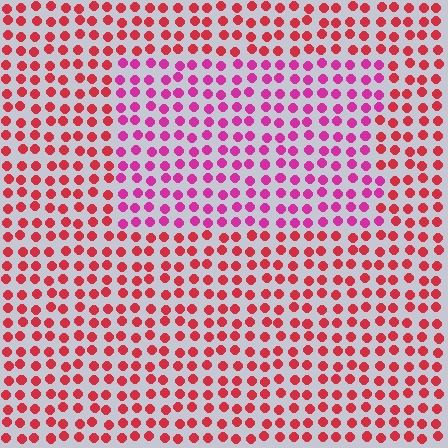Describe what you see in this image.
The image is filled with small red elements in a uniform arrangement. A rectangle-shaped region is visible where the elements are tinted to a slightly different hue, forming a subtle color boundary.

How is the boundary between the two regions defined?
The boundary is defined purely by a slight shift in hue (about 36 degrees). Spacing, size, and orientation are identical on both sides.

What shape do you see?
I see a rectangle.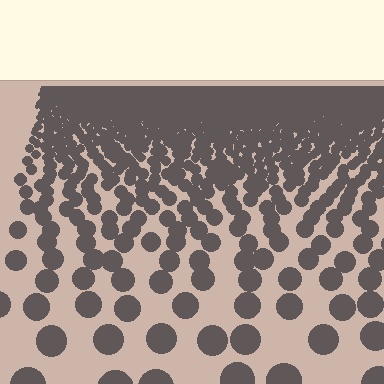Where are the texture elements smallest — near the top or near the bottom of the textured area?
Near the top.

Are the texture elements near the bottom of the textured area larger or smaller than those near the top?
Larger. Near the bottom, elements are closer to the viewer and appear at a bigger on-screen size.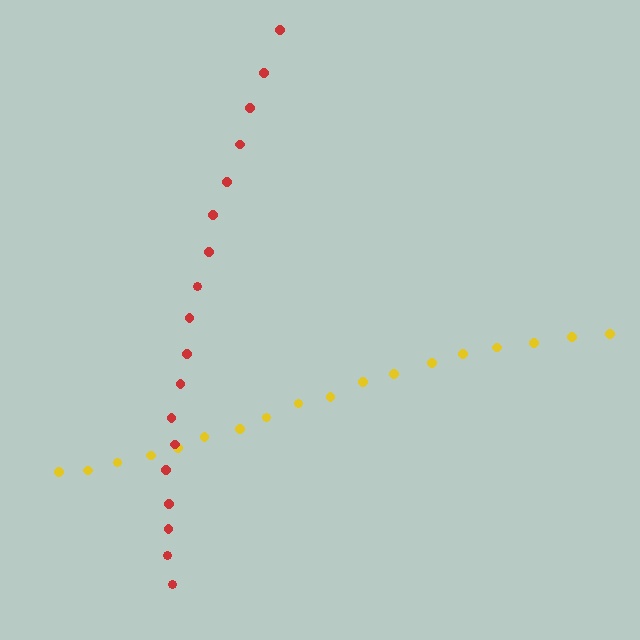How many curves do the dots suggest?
There are 2 distinct paths.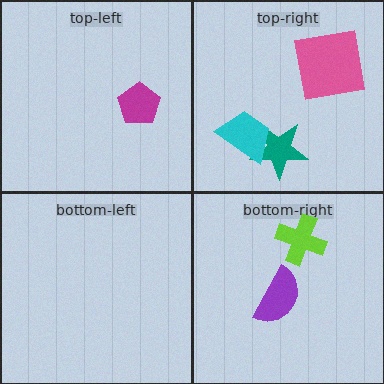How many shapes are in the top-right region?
3.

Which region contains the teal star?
The top-right region.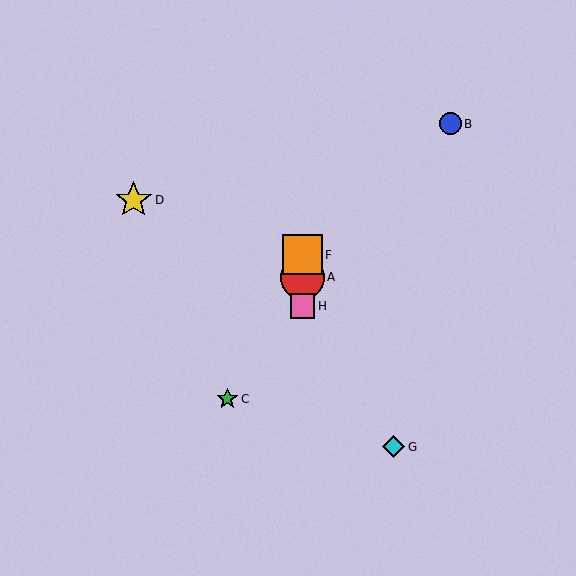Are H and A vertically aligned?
Yes, both are at x≈303.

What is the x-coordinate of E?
Object E is at x≈303.